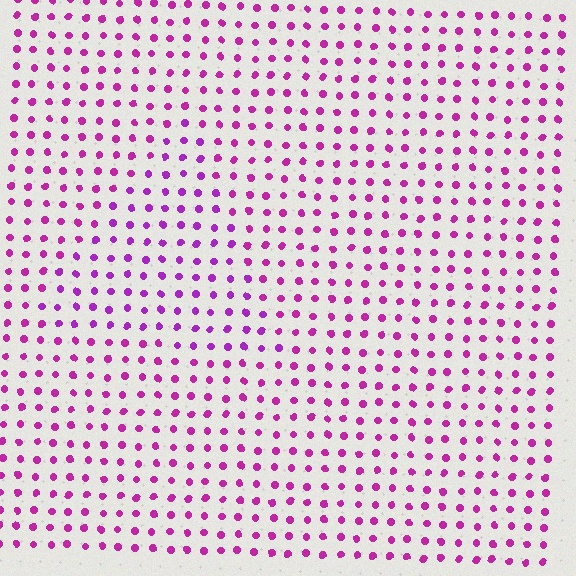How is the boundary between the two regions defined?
The boundary is defined purely by a slight shift in hue (about 21 degrees). Spacing, size, and orientation are identical on both sides.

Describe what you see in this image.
The image is filled with small magenta elements in a uniform arrangement. A triangle-shaped region is visible where the elements are tinted to a slightly different hue, forming a subtle color boundary.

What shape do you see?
I see a triangle.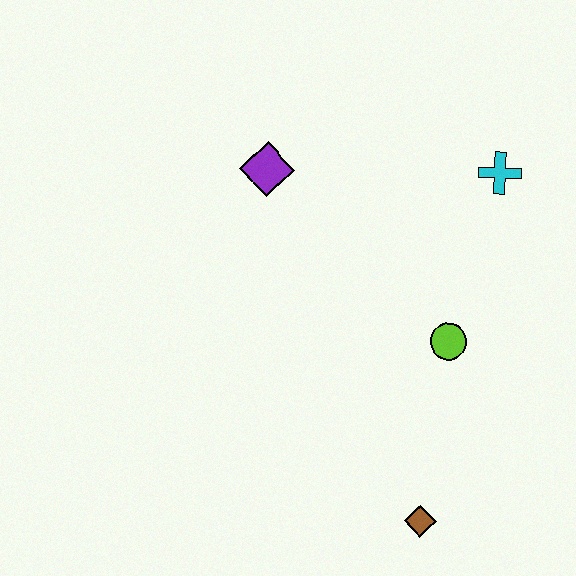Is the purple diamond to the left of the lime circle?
Yes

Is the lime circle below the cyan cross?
Yes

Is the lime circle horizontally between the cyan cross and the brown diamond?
Yes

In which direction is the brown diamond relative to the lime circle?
The brown diamond is below the lime circle.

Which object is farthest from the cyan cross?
The brown diamond is farthest from the cyan cross.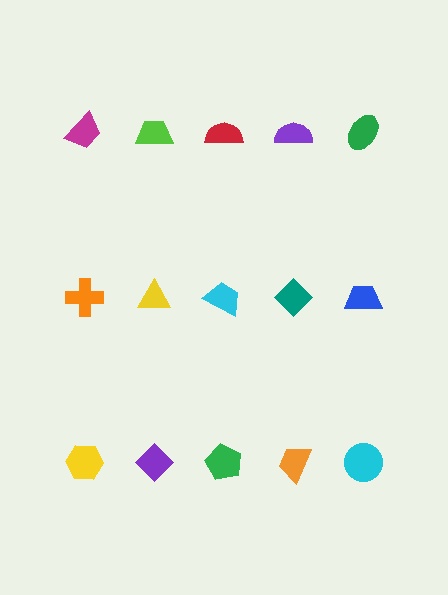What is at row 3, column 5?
A cyan circle.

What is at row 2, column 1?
An orange cross.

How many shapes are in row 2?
5 shapes.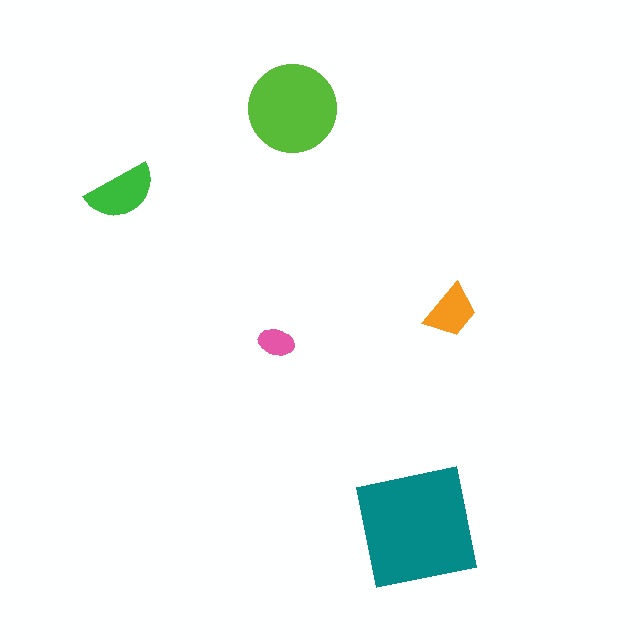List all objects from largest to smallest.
The teal square, the lime circle, the green semicircle, the orange trapezoid, the pink ellipse.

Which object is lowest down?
The teal square is bottommost.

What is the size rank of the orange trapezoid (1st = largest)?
4th.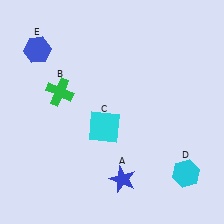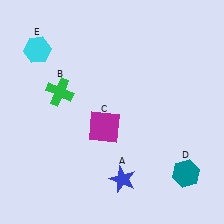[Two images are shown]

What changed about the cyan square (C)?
In Image 1, C is cyan. In Image 2, it changed to magenta.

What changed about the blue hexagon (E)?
In Image 1, E is blue. In Image 2, it changed to cyan.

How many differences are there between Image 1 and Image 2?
There are 3 differences between the two images.